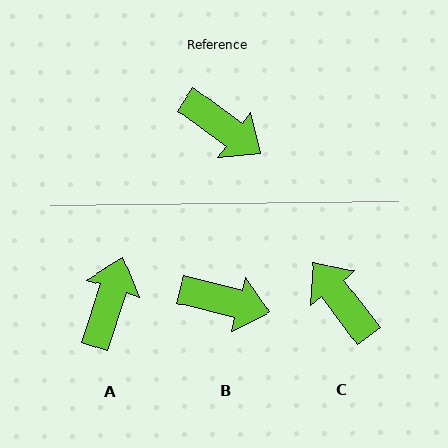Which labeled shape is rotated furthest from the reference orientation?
C, about 163 degrees away.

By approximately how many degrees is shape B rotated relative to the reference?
Approximately 21 degrees counter-clockwise.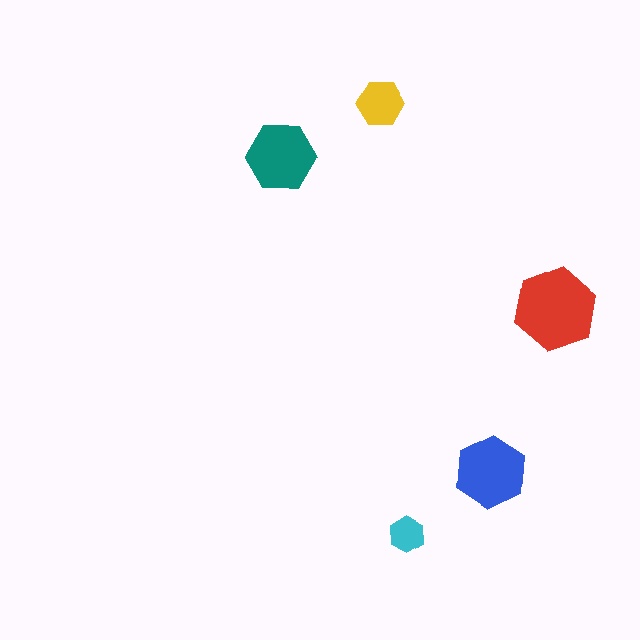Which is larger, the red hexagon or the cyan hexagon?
The red one.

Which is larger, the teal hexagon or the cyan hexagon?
The teal one.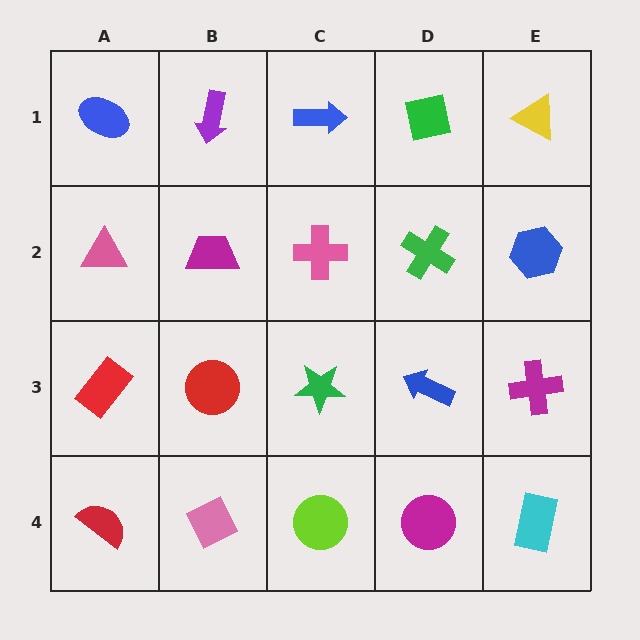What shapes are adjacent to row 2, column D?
A green square (row 1, column D), a blue arrow (row 3, column D), a pink cross (row 2, column C), a blue hexagon (row 2, column E).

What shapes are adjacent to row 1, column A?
A pink triangle (row 2, column A), a purple arrow (row 1, column B).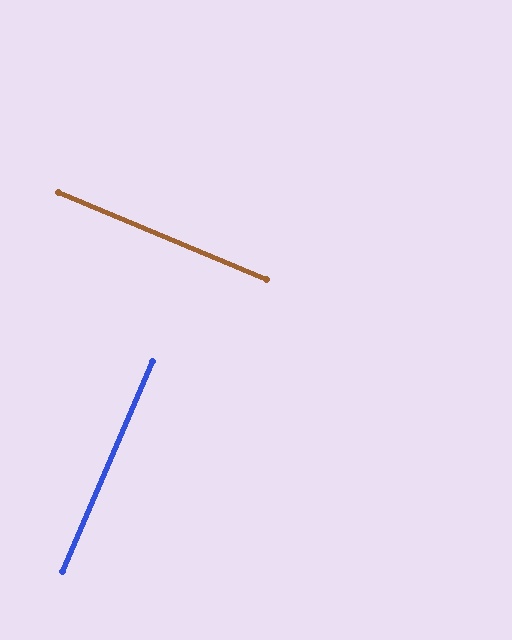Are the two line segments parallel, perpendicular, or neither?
Perpendicular — they meet at approximately 90°.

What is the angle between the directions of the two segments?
Approximately 90 degrees.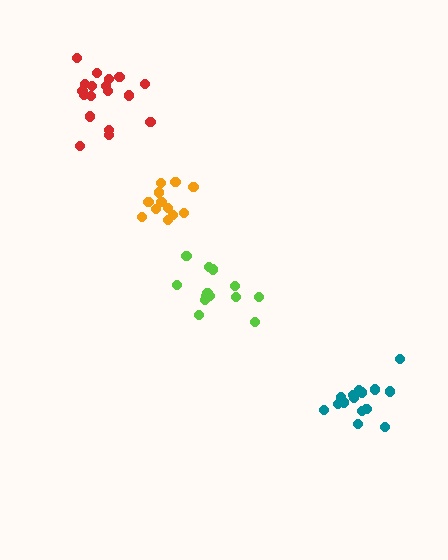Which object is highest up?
The red cluster is topmost.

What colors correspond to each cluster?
The clusters are colored: orange, teal, lime, red.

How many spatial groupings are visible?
There are 4 spatial groupings.